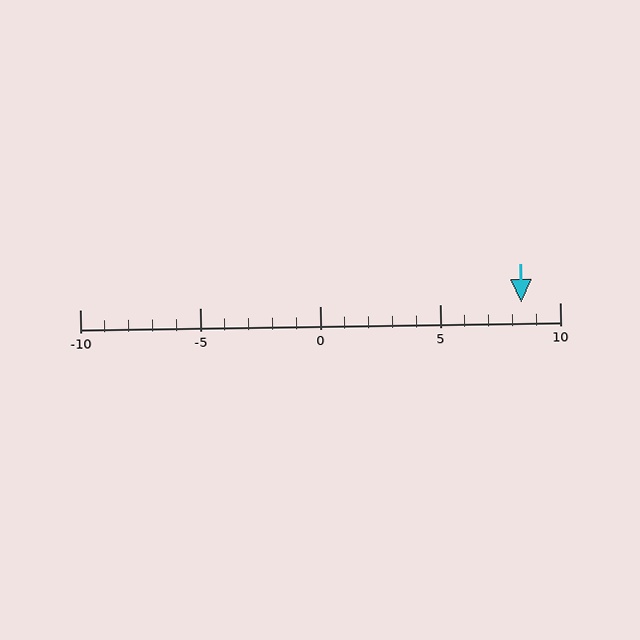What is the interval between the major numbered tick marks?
The major tick marks are spaced 5 units apart.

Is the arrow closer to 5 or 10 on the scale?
The arrow is closer to 10.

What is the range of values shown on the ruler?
The ruler shows values from -10 to 10.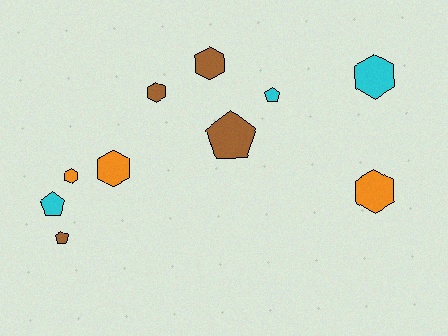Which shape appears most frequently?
Hexagon, with 6 objects.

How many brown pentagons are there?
There are 2 brown pentagons.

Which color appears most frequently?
Brown, with 4 objects.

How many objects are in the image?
There are 10 objects.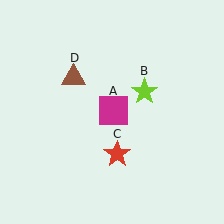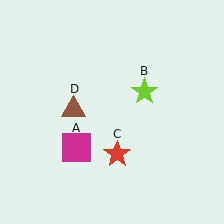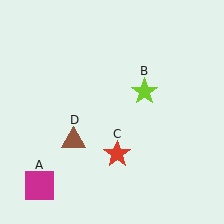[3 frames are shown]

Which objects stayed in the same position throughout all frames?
Lime star (object B) and red star (object C) remained stationary.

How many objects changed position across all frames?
2 objects changed position: magenta square (object A), brown triangle (object D).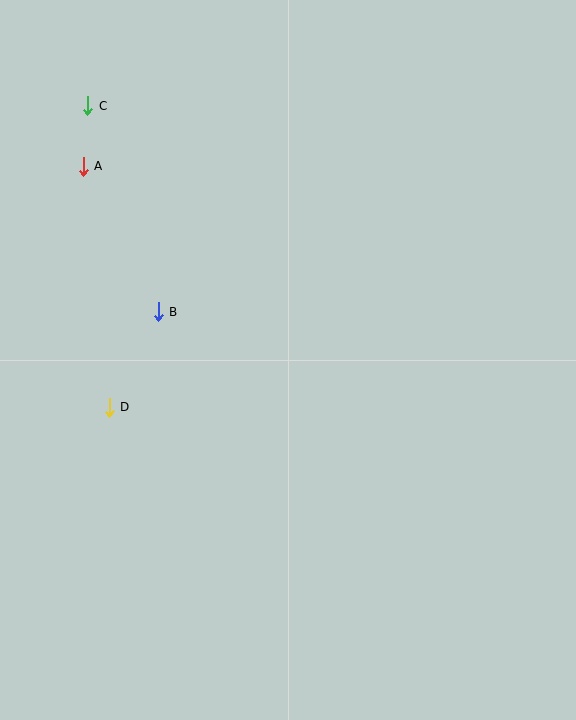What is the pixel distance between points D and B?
The distance between D and B is 107 pixels.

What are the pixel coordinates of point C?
Point C is at (88, 106).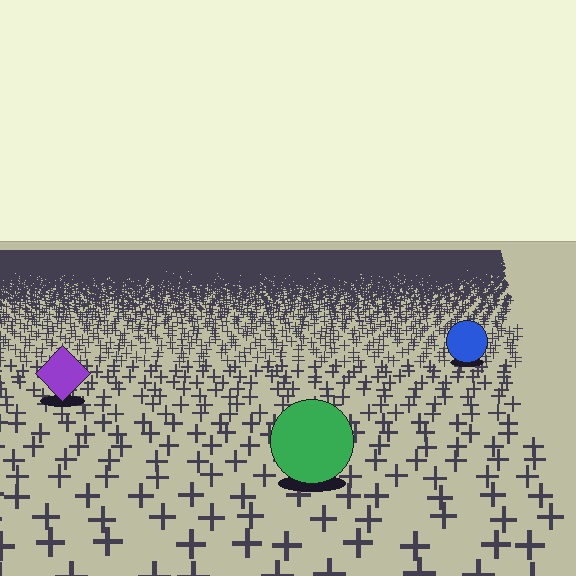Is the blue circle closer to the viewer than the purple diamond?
No. The purple diamond is closer — you can tell from the texture gradient: the ground texture is coarser near it.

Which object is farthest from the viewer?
The blue circle is farthest from the viewer. It appears smaller and the ground texture around it is denser.